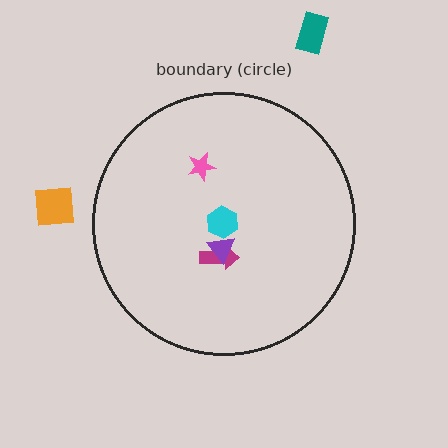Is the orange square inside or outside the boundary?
Outside.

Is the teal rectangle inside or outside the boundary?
Outside.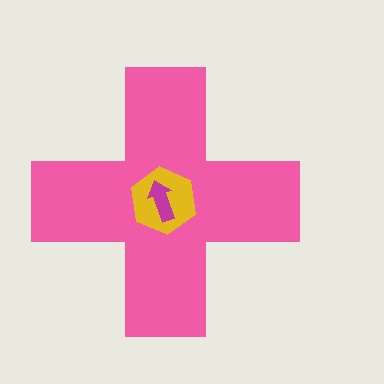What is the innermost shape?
The magenta arrow.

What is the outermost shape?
The pink cross.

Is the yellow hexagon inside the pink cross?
Yes.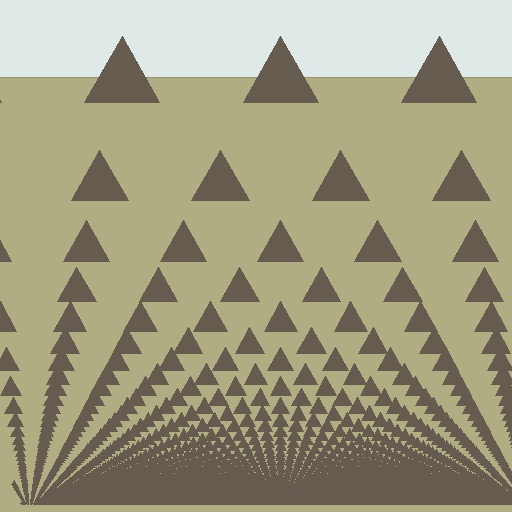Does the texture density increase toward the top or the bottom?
Density increases toward the bottom.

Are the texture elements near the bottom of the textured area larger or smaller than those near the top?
Smaller. The gradient is inverted — elements near the bottom are smaller and denser.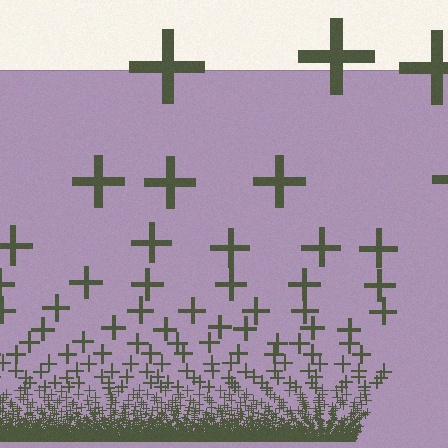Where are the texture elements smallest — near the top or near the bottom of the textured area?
Near the bottom.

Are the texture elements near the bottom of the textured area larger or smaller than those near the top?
Smaller. The gradient is inverted — elements near the bottom are smaller and denser.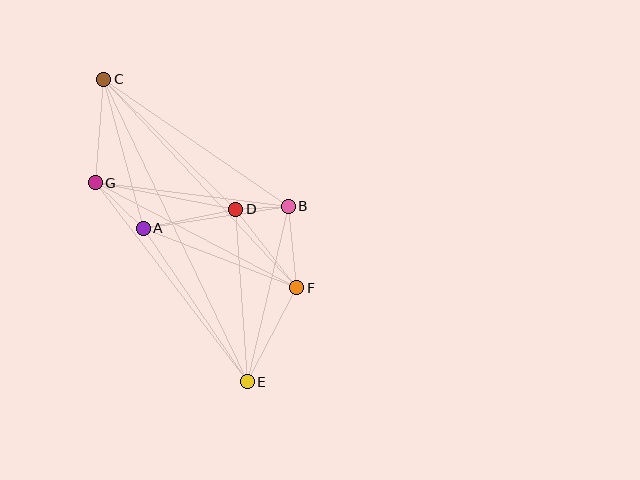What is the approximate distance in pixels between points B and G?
The distance between B and G is approximately 194 pixels.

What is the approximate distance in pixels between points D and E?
The distance between D and E is approximately 173 pixels.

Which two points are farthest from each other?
Points C and E are farthest from each other.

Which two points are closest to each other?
Points B and D are closest to each other.